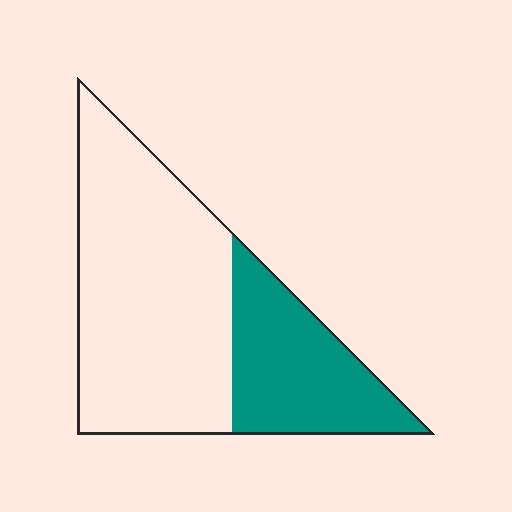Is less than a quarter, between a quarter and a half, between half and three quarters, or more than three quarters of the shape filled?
Between a quarter and a half.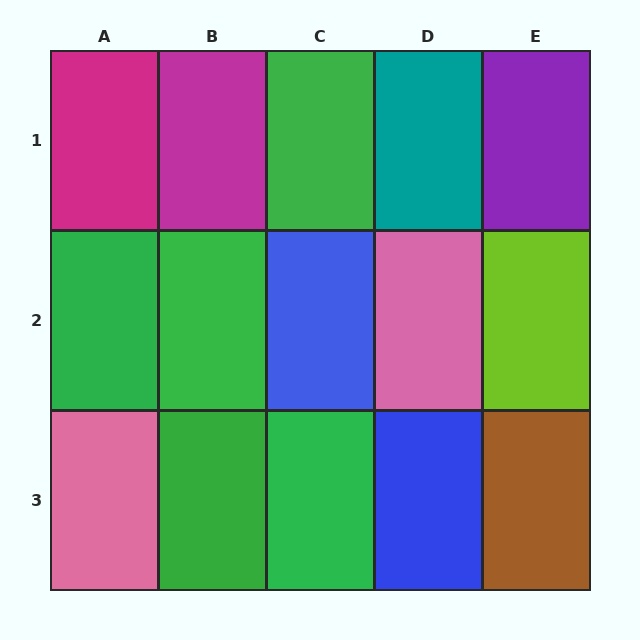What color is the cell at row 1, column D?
Teal.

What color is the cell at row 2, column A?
Green.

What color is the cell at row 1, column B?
Magenta.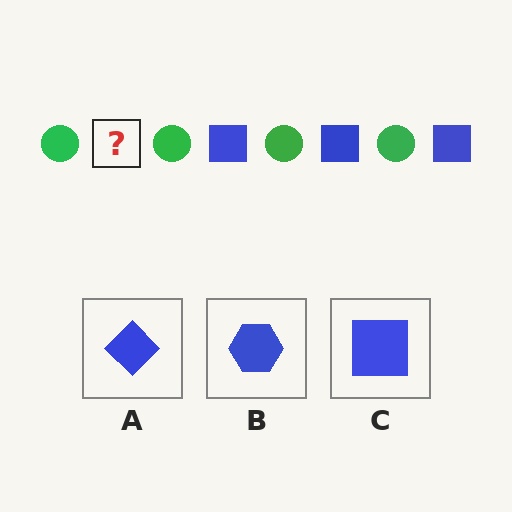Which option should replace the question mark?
Option C.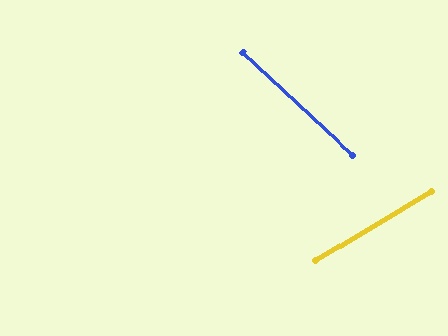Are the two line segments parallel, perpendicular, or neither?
Neither parallel nor perpendicular — they differ by about 74°.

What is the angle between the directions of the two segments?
Approximately 74 degrees.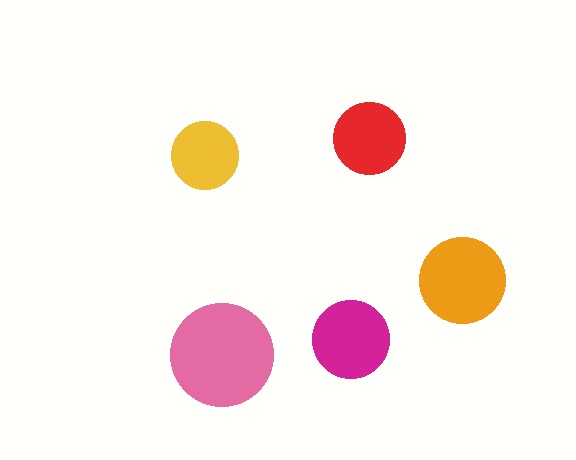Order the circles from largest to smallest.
the pink one, the orange one, the magenta one, the red one, the yellow one.